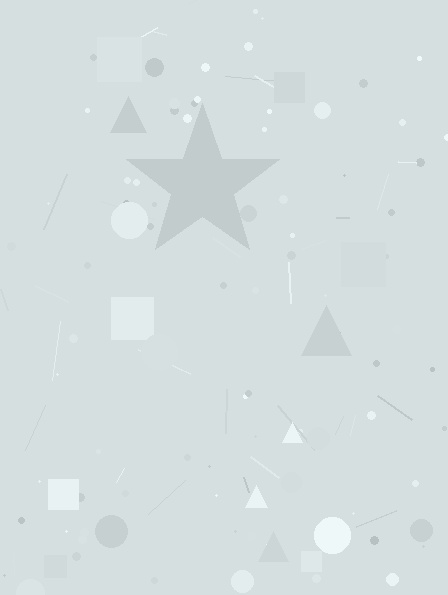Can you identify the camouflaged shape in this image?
The camouflaged shape is a star.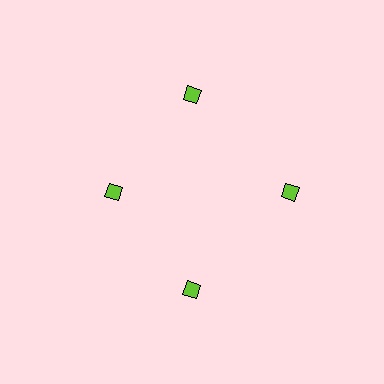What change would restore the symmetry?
The symmetry would be restored by moving it outward, back onto the ring so that all 4 diamonds sit at equal angles and equal distance from the center.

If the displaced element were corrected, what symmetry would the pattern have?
It would have 4-fold rotational symmetry — the pattern would map onto itself every 90 degrees.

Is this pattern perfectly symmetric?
No. The 4 lime diamonds are arranged in a ring, but one element near the 9 o'clock position is pulled inward toward the center, breaking the 4-fold rotational symmetry.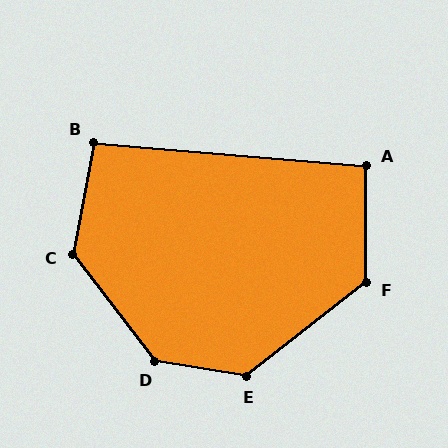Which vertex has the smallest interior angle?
A, at approximately 95 degrees.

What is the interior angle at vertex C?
Approximately 132 degrees (obtuse).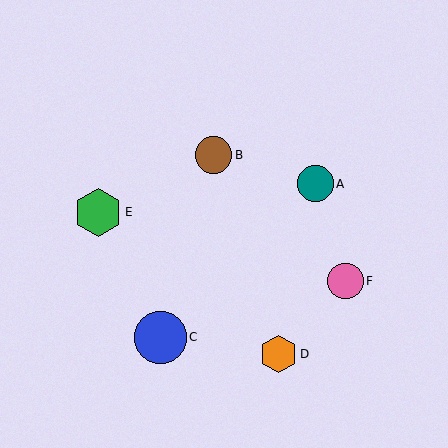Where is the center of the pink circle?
The center of the pink circle is at (345, 281).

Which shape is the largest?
The blue circle (labeled C) is the largest.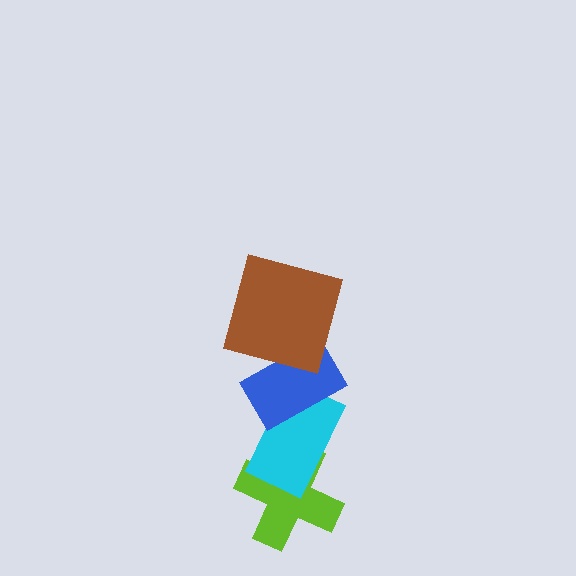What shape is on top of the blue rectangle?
The brown square is on top of the blue rectangle.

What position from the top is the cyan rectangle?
The cyan rectangle is 3rd from the top.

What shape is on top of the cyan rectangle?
The blue rectangle is on top of the cyan rectangle.